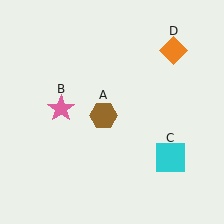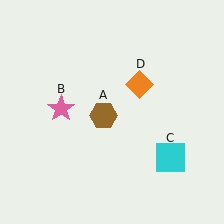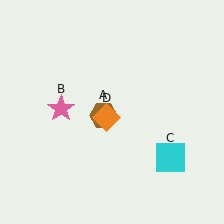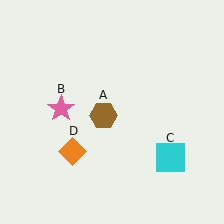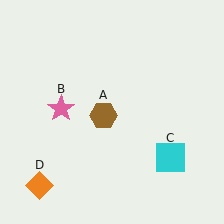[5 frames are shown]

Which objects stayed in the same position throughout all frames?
Brown hexagon (object A) and pink star (object B) and cyan square (object C) remained stationary.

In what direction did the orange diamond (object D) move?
The orange diamond (object D) moved down and to the left.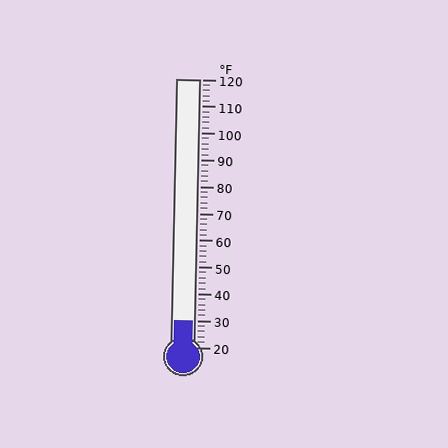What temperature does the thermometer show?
The thermometer shows approximately 30°F.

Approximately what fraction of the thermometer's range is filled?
The thermometer is filled to approximately 10% of its range.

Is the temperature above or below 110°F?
The temperature is below 110°F.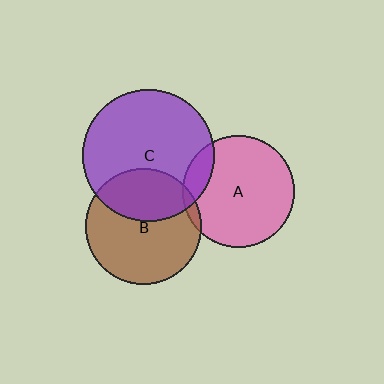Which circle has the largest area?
Circle C (purple).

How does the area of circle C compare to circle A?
Approximately 1.4 times.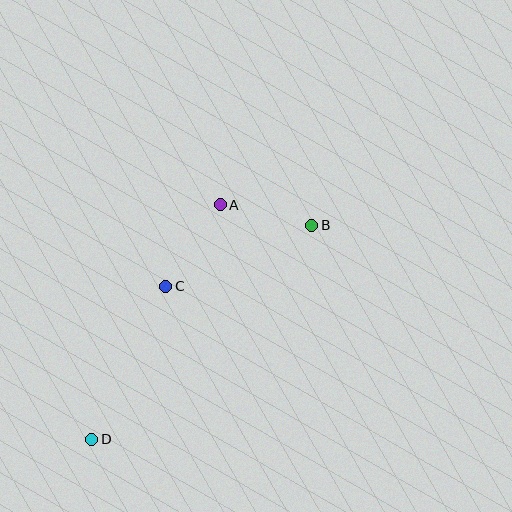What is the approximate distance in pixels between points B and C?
The distance between B and C is approximately 158 pixels.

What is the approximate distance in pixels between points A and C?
The distance between A and C is approximately 98 pixels.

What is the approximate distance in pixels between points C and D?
The distance between C and D is approximately 170 pixels.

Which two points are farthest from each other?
Points B and D are farthest from each other.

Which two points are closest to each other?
Points A and B are closest to each other.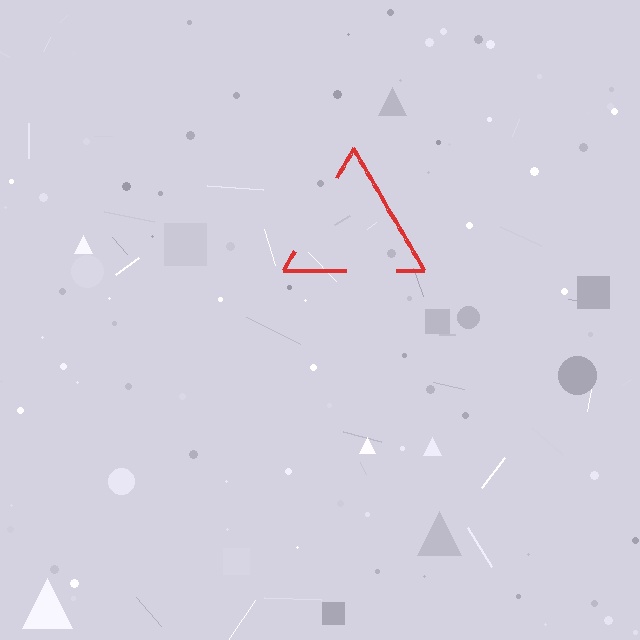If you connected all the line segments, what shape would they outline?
They would outline a triangle.